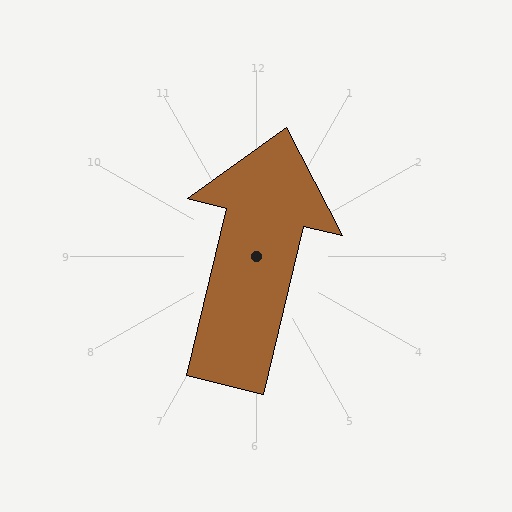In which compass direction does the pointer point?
North.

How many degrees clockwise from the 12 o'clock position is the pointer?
Approximately 13 degrees.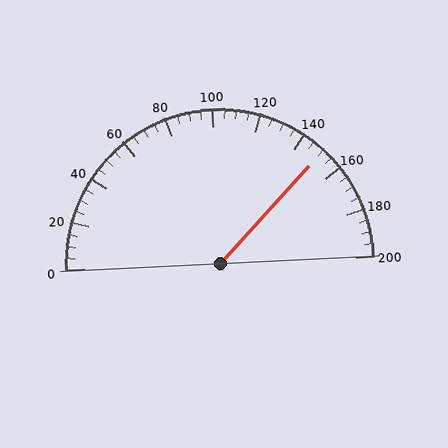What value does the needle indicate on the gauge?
The needle indicates approximately 150.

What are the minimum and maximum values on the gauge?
The gauge ranges from 0 to 200.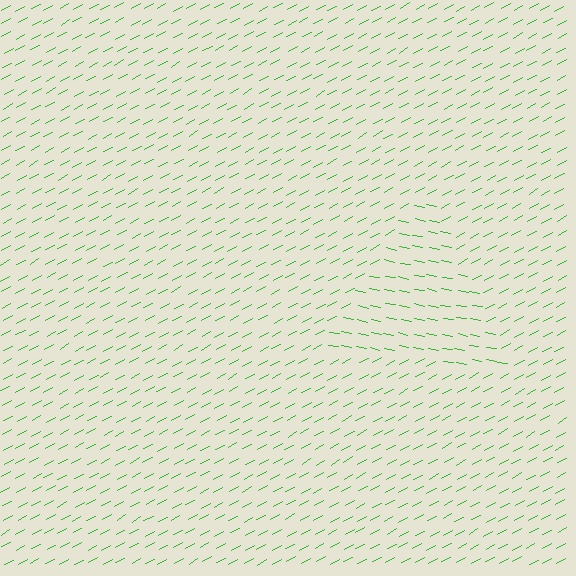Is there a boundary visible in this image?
Yes, there is a texture boundary formed by a change in line orientation.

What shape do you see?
I see a triangle.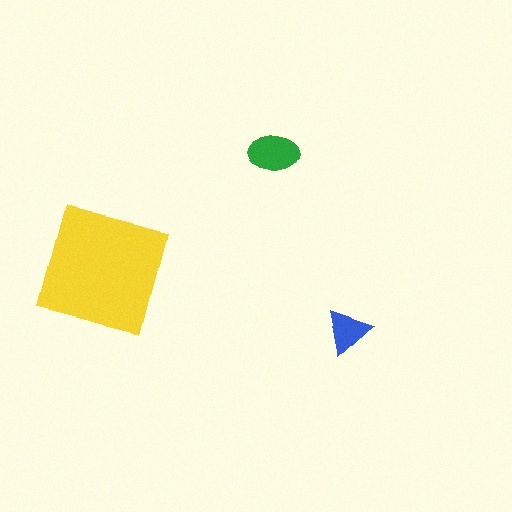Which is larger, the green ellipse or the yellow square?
The yellow square.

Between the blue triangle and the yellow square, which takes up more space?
The yellow square.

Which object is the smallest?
The blue triangle.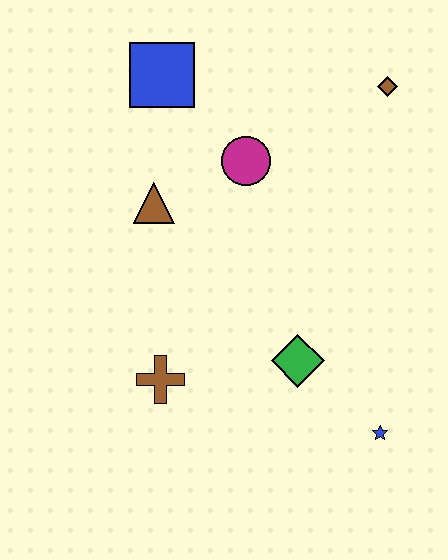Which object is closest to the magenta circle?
The brown triangle is closest to the magenta circle.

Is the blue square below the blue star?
No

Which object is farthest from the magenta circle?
The blue star is farthest from the magenta circle.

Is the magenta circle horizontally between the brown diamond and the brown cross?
Yes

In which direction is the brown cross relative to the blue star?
The brown cross is to the left of the blue star.